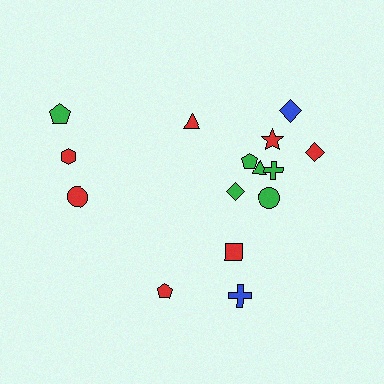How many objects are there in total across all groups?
There are 15 objects.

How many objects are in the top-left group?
There are 4 objects.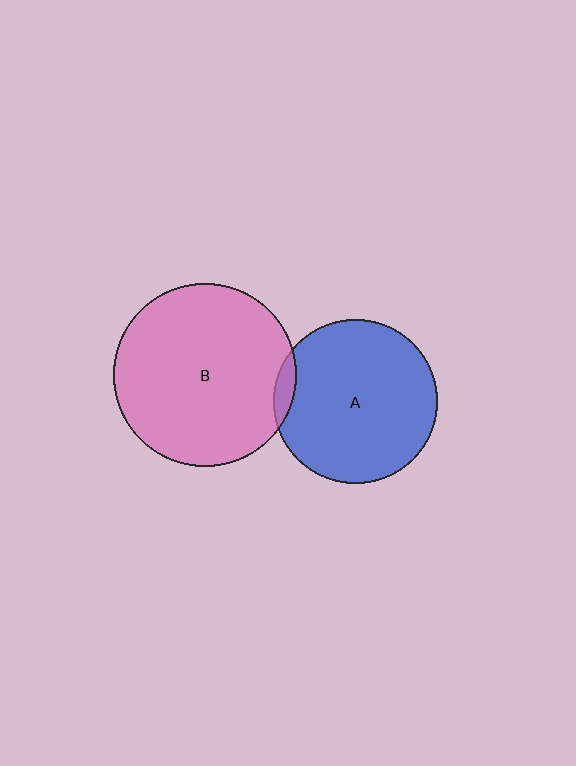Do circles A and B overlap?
Yes.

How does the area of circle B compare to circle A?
Approximately 1.3 times.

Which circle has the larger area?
Circle B (pink).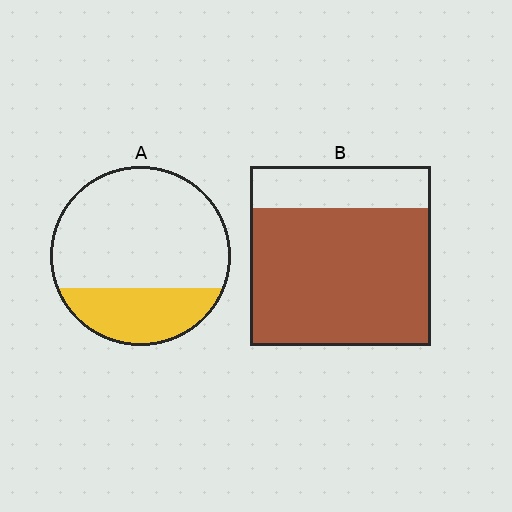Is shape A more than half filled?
No.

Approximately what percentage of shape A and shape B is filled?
A is approximately 30% and B is approximately 75%.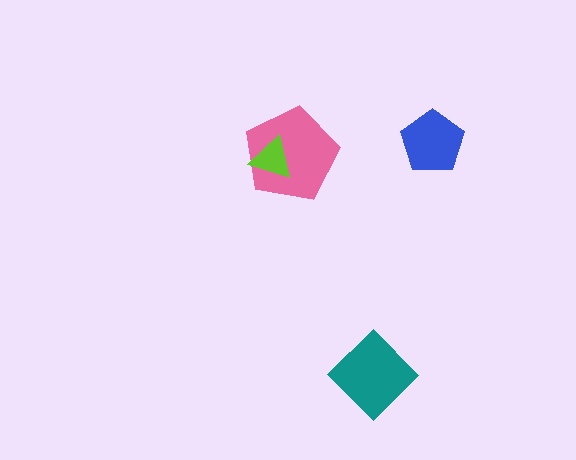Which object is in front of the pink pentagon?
The lime triangle is in front of the pink pentagon.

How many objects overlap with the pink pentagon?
1 object overlaps with the pink pentagon.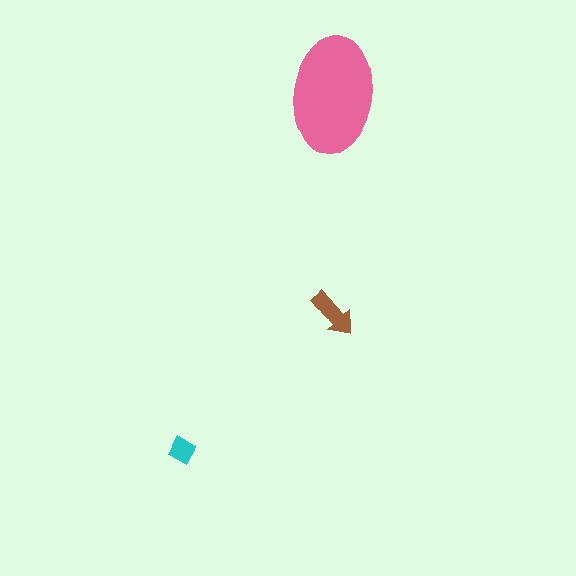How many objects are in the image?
There are 3 objects in the image.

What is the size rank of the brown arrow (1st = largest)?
2nd.